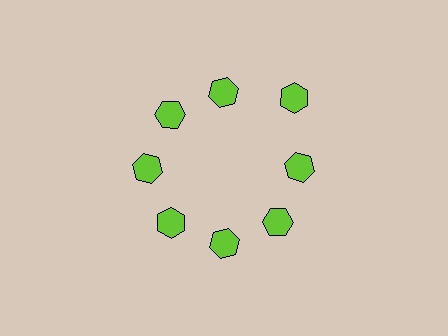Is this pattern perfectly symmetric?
No. The 8 lime hexagons are arranged in a ring, but one element near the 2 o'clock position is pushed outward from the center, breaking the 8-fold rotational symmetry.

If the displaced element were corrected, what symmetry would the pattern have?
It would have 8-fold rotational symmetry — the pattern would map onto itself every 45 degrees.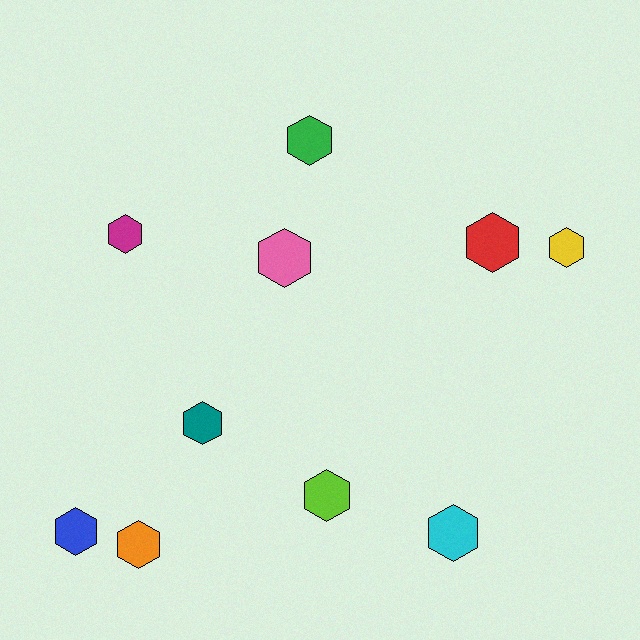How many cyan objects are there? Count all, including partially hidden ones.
There is 1 cyan object.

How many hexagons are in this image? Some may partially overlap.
There are 10 hexagons.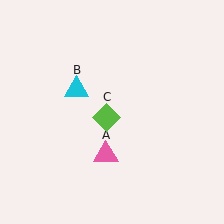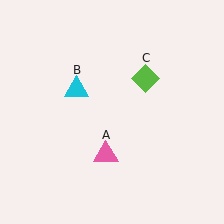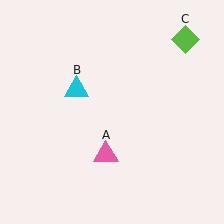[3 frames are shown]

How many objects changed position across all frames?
1 object changed position: lime diamond (object C).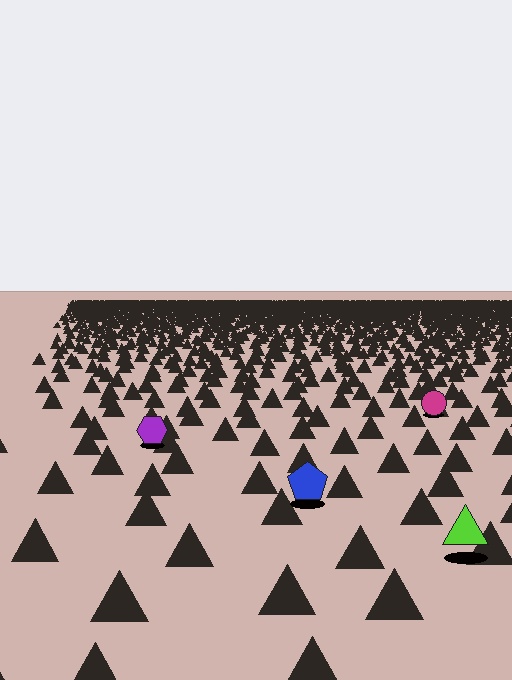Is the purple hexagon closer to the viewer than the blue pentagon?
No. The blue pentagon is closer — you can tell from the texture gradient: the ground texture is coarser near it.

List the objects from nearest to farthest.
From nearest to farthest: the lime triangle, the blue pentagon, the purple hexagon, the magenta circle.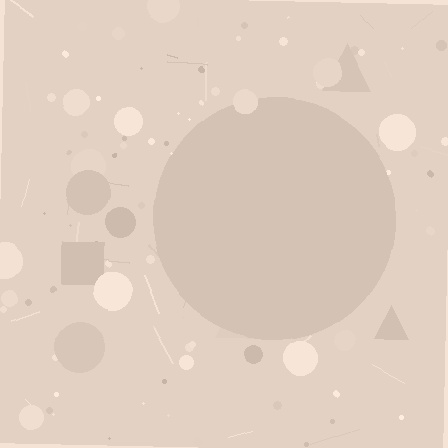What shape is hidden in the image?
A circle is hidden in the image.